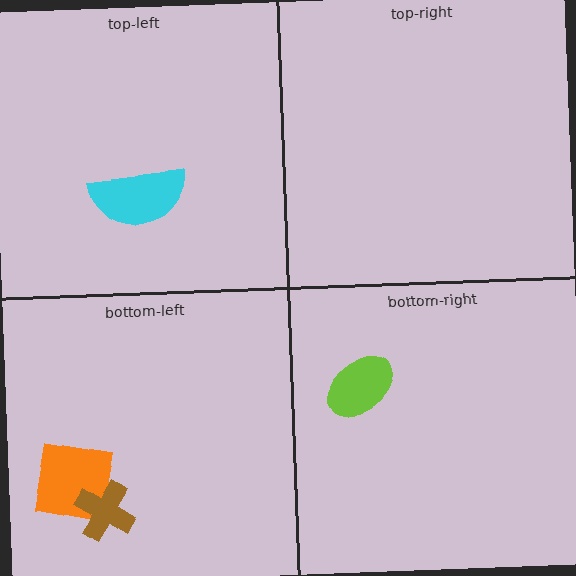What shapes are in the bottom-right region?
The lime ellipse.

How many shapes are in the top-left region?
1.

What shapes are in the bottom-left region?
The orange square, the brown cross.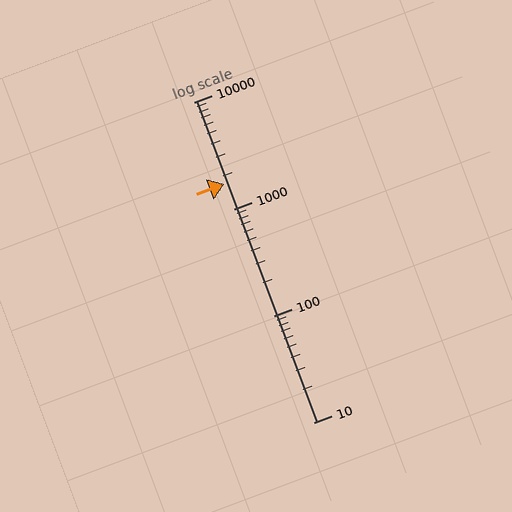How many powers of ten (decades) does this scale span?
The scale spans 3 decades, from 10 to 10000.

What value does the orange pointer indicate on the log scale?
The pointer indicates approximately 1700.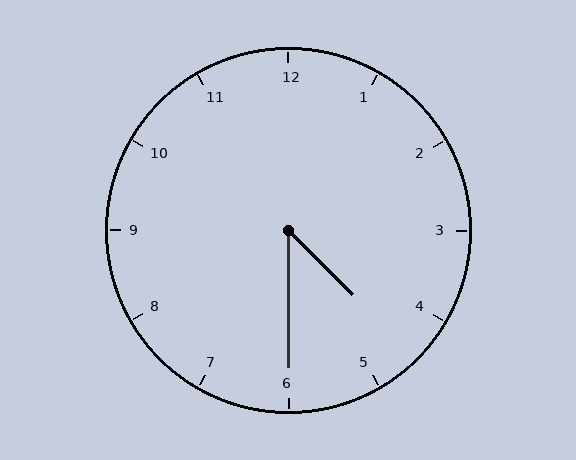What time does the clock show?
4:30.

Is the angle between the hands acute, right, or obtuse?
It is acute.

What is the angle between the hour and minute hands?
Approximately 45 degrees.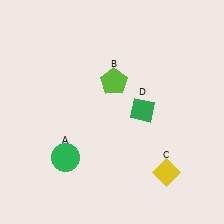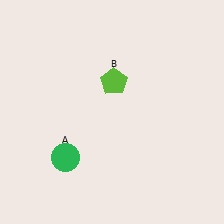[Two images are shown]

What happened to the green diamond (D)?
The green diamond (D) was removed in Image 2. It was in the top-right area of Image 1.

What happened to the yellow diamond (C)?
The yellow diamond (C) was removed in Image 2. It was in the bottom-right area of Image 1.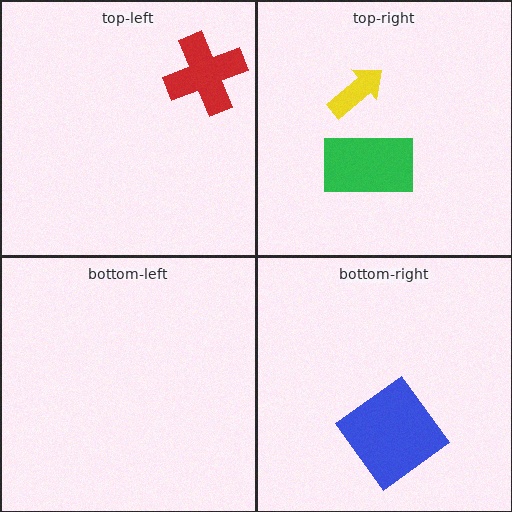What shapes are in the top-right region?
The yellow arrow, the green rectangle.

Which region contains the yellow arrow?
The top-right region.